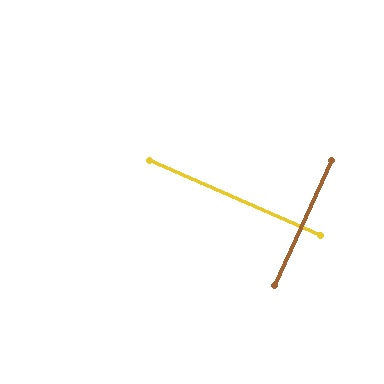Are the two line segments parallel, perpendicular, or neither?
Perpendicular — they meet at approximately 89°.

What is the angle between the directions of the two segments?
Approximately 89 degrees.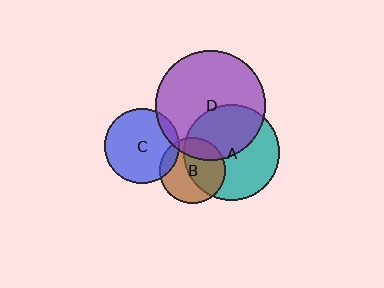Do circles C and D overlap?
Yes.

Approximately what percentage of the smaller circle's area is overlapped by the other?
Approximately 10%.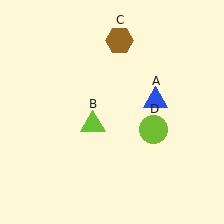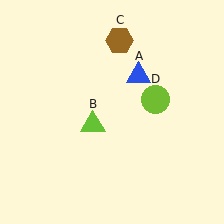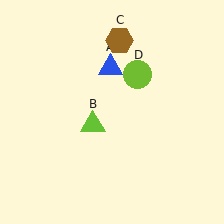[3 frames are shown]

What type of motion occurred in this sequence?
The blue triangle (object A), lime circle (object D) rotated counterclockwise around the center of the scene.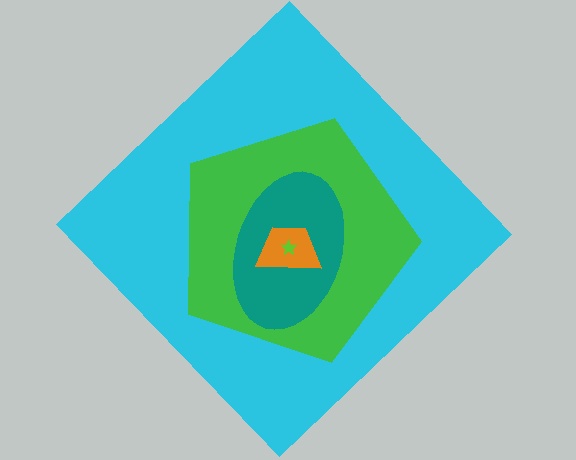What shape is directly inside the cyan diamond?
The green pentagon.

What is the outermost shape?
The cyan diamond.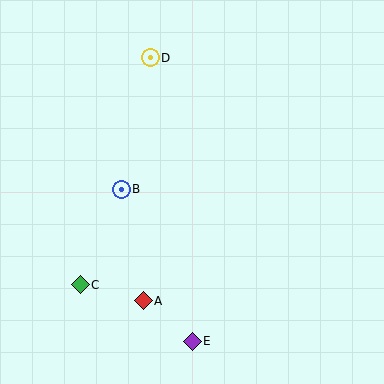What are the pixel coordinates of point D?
Point D is at (150, 58).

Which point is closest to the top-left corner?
Point D is closest to the top-left corner.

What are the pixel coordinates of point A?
Point A is at (143, 301).